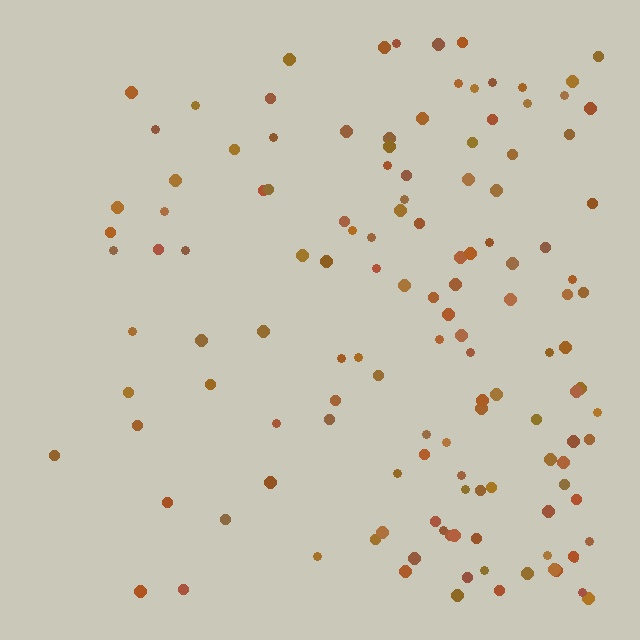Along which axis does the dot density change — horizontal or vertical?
Horizontal.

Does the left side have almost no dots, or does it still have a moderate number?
Still a moderate number, just noticeably fewer than the right.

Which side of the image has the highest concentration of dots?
The right.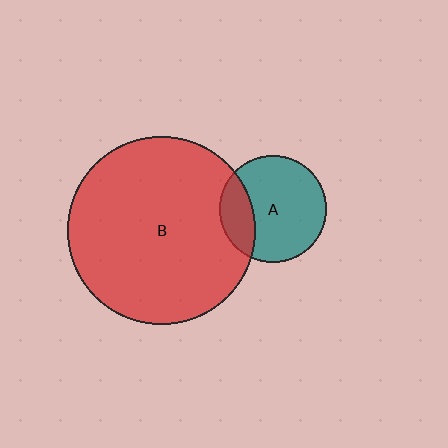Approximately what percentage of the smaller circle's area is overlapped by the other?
Approximately 25%.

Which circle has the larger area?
Circle B (red).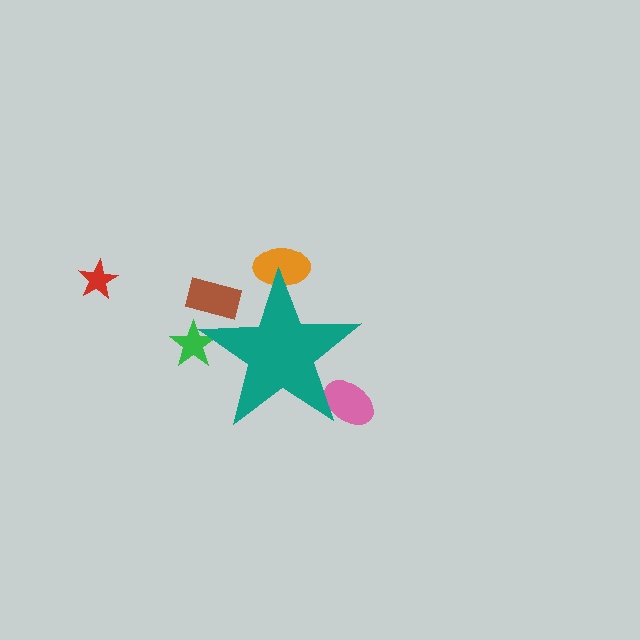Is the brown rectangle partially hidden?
Yes, the brown rectangle is partially hidden behind the teal star.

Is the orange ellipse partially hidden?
Yes, the orange ellipse is partially hidden behind the teal star.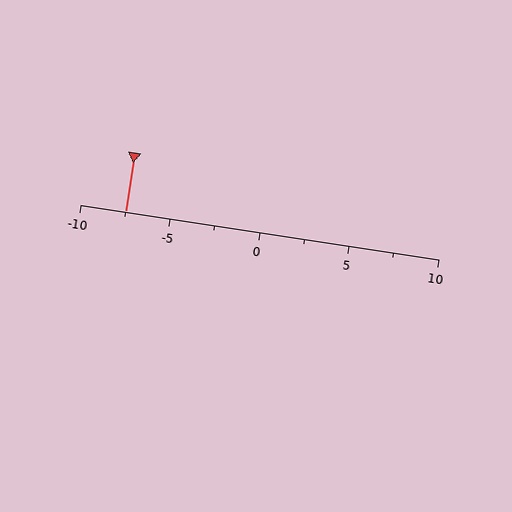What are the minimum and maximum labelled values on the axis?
The axis runs from -10 to 10.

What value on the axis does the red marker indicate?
The marker indicates approximately -7.5.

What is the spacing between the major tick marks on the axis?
The major ticks are spaced 5 apart.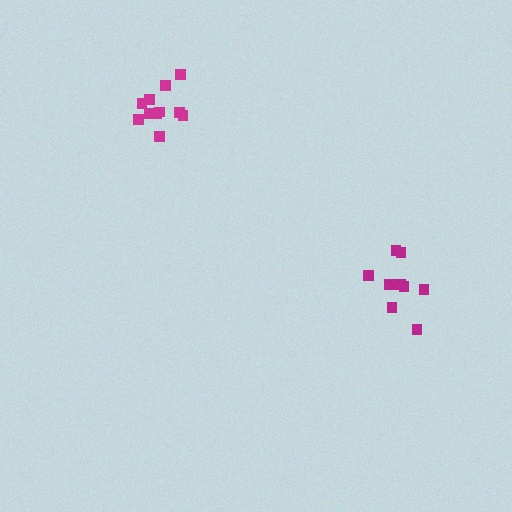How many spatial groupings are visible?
There are 2 spatial groupings.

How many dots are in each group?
Group 1: 9 dots, Group 2: 11 dots (20 total).